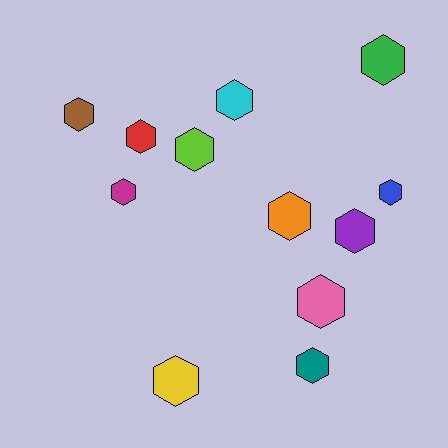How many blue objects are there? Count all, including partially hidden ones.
There is 1 blue object.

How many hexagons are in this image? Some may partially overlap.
There are 12 hexagons.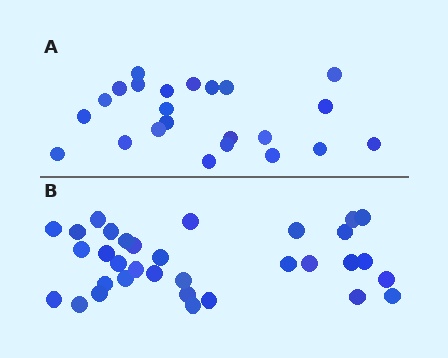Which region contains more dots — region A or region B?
Region B (the bottom region) has more dots.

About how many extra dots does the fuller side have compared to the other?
Region B has roughly 10 or so more dots than region A.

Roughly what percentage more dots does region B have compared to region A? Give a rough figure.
About 45% more.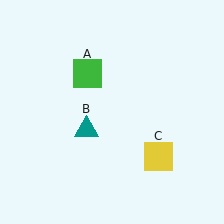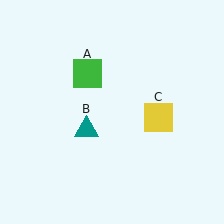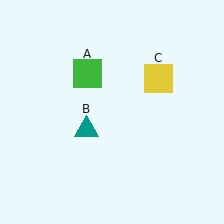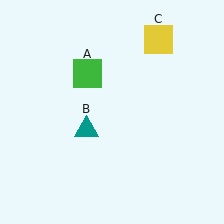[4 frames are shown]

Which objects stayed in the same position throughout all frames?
Green square (object A) and teal triangle (object B) remained stationary.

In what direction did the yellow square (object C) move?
The yellow square (object C) moved up.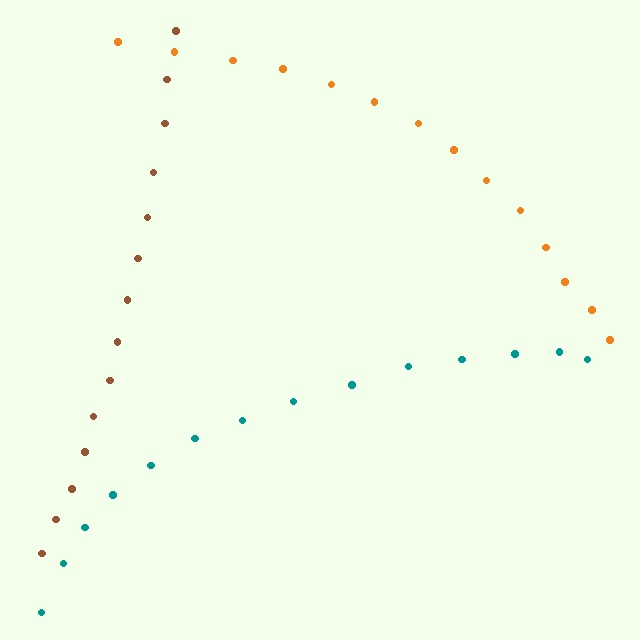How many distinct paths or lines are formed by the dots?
There are 3 distinct paths.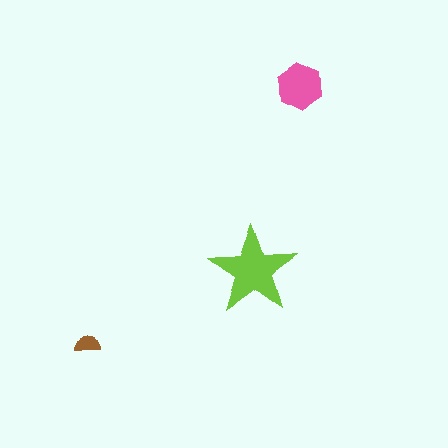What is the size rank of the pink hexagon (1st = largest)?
2nd.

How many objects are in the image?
There are 3 objects in the image.